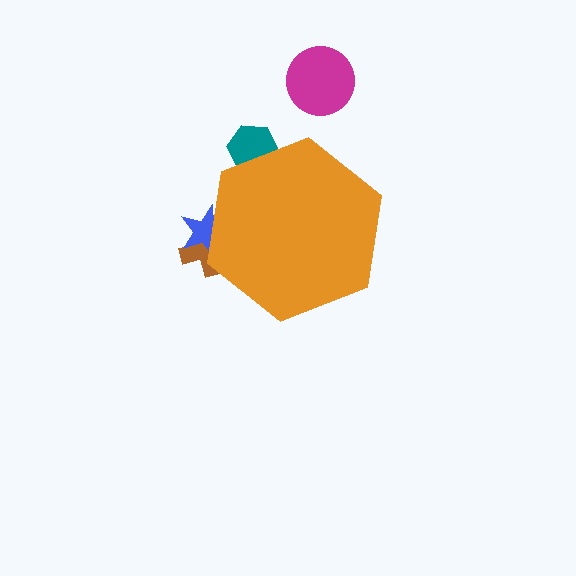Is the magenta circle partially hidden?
No, the magenta circle is fully visible.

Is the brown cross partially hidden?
Yes, the brown cross is partially hidden behind the orange hexagon.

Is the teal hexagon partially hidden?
Yes, the teal hexagon is partially hidden behind the orange hexagon.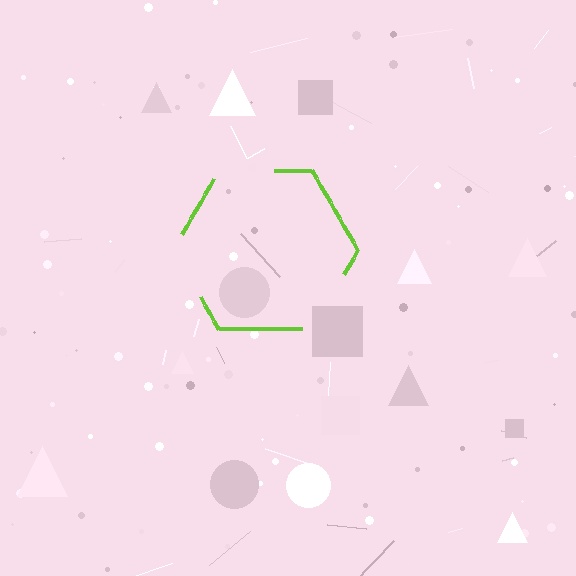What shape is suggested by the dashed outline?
The dashed outline suggests a hexagon.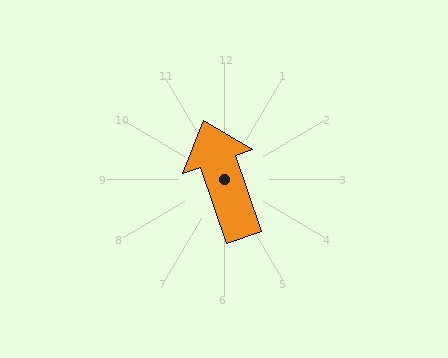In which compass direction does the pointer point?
North.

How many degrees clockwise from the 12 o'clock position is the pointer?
Approximately 341 degrees.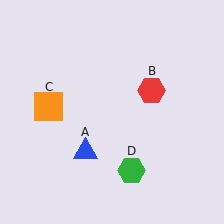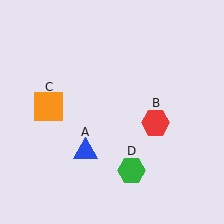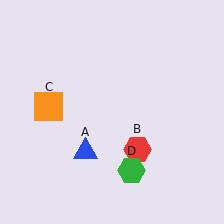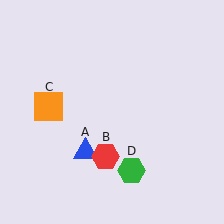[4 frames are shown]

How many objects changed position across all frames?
1 object changed position: red hexagon (object B).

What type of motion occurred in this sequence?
The red hexagon (object B) rotated clockwise around the center of the scene.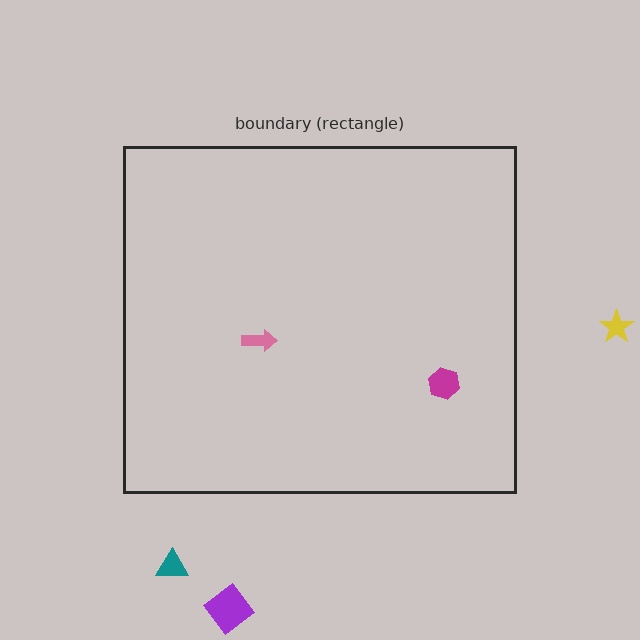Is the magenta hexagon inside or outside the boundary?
Inside.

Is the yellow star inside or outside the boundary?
Outside.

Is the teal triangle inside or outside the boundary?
Outside.